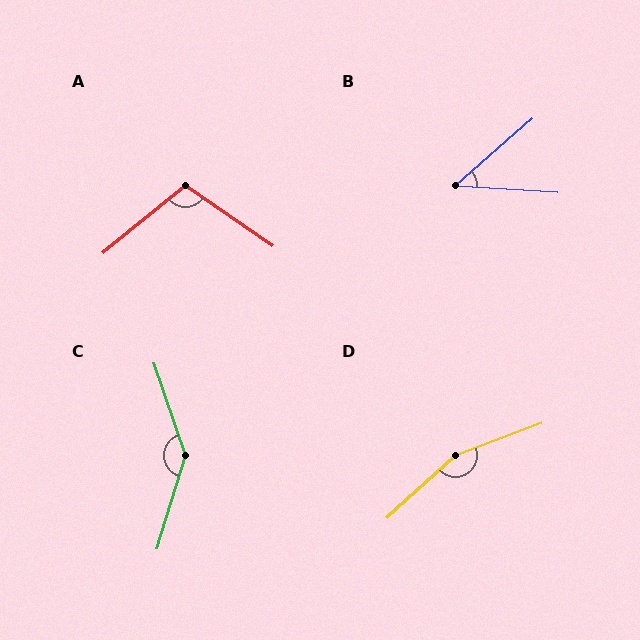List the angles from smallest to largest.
B (45°), A (106°), C (144°), D (158°).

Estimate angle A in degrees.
Approximately 106 degrees.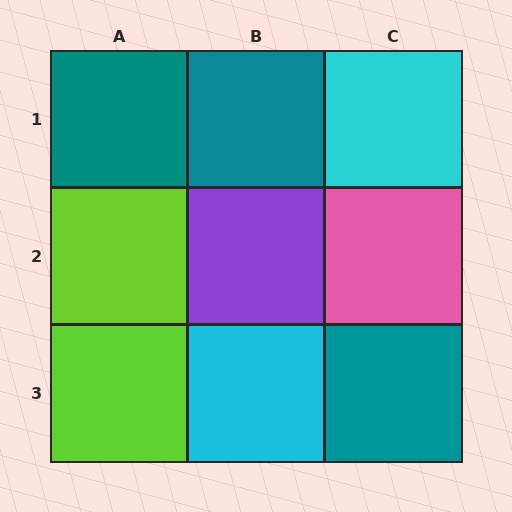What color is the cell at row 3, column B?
Cyan.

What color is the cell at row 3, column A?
Lime.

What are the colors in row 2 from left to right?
Lime, purple, pink.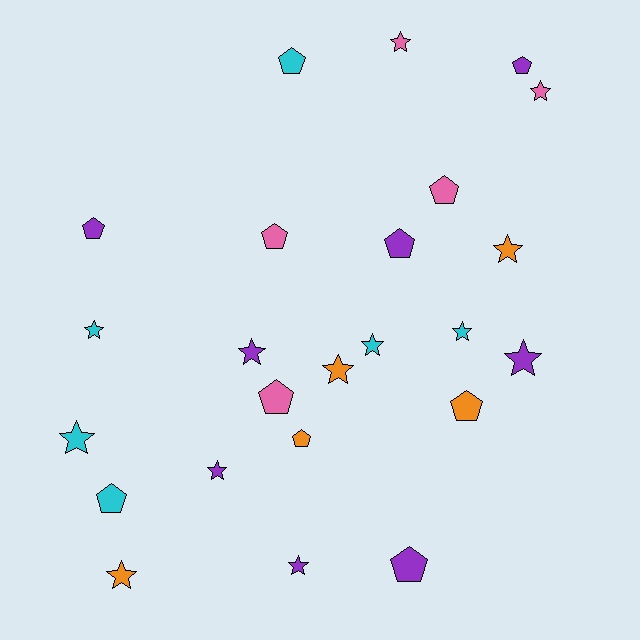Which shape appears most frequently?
Star, with 13 objects.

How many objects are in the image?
There are 24 objects.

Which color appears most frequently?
Purple, with 8 objects.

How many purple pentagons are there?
There are 4 purple pentagons.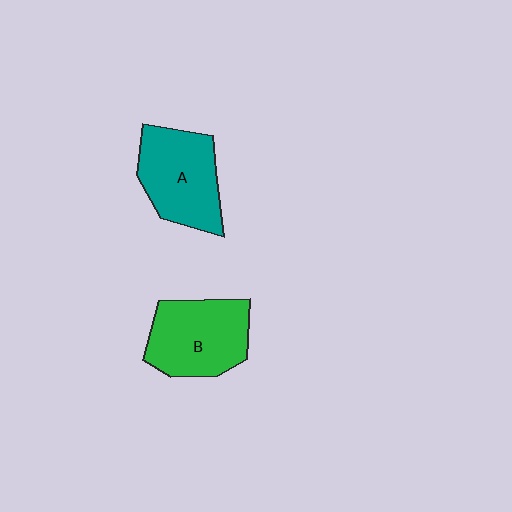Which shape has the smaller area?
Shape A (teal).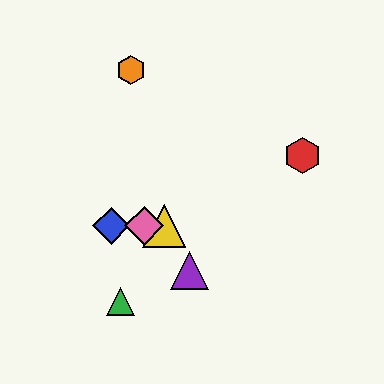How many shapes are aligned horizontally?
4 shapes (the blue diamond, the yellow triangle, the cyan diamond, the pink diamond) are aligned horizontally.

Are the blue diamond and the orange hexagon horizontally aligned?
No, the blue diamond is at y≈226 and the orange hexagon is at y≈70.